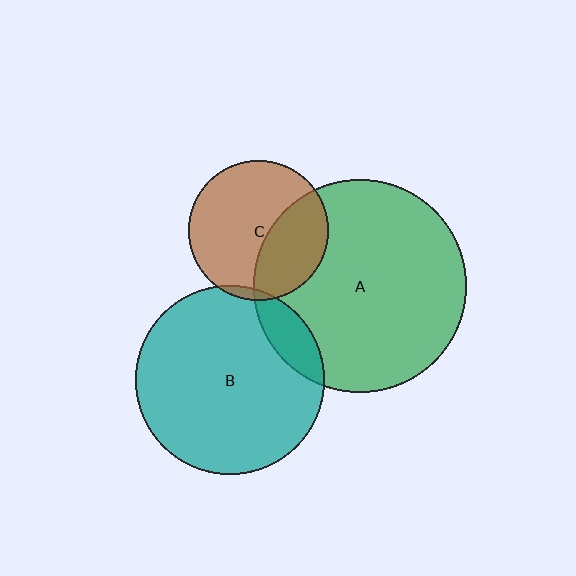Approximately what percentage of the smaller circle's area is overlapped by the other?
Approximately 5%.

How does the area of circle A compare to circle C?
Approximately 2.3 times.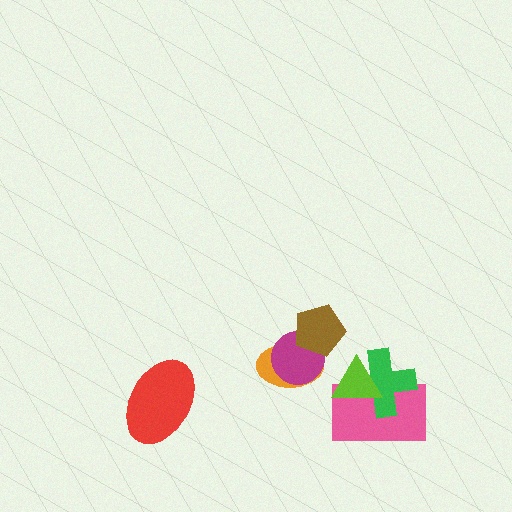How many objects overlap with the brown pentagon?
2 objects overlap with the brown pentagon.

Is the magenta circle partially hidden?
Yes, it is partially covered by another shape.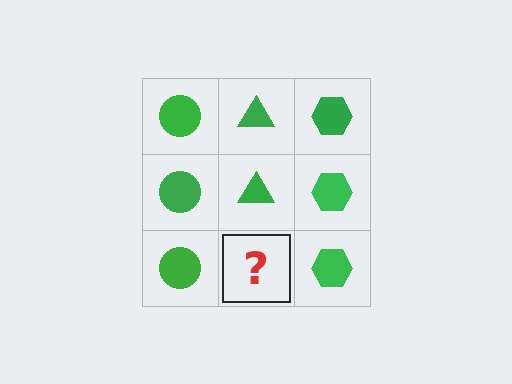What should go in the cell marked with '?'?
The missing cell should contain a green triangle.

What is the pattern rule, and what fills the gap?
The rule is that each column has a consistent shape. The gap should be filled with a green triangle.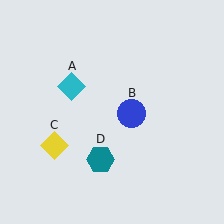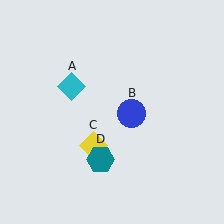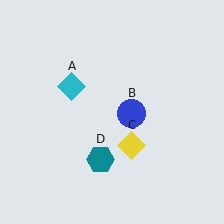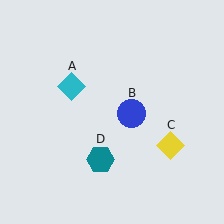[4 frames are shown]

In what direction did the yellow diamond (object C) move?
The yellow diamond (object C) moved right.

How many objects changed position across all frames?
1 object changed position: yellow diamond (object C).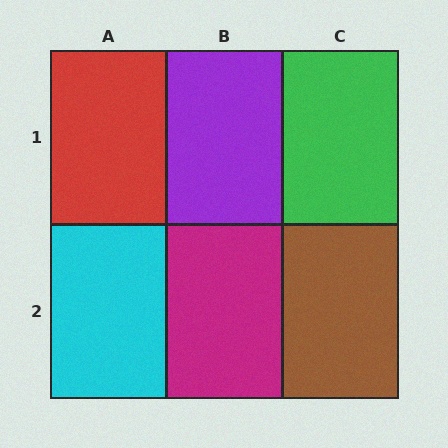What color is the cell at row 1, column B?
Purple.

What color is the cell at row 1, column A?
Red.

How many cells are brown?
1 cell is brown.